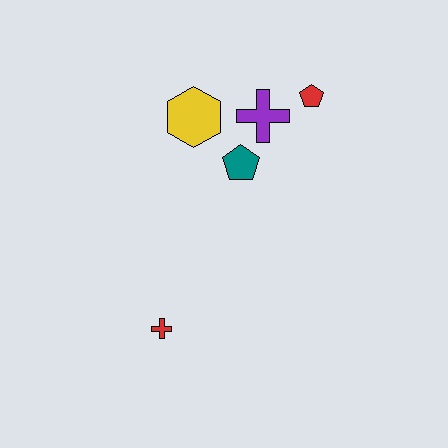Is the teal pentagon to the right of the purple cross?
No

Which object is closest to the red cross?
The teal pentagon is closest to the red cross.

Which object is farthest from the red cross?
The red pentagon is farthest from the red cross.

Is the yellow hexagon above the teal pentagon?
Yes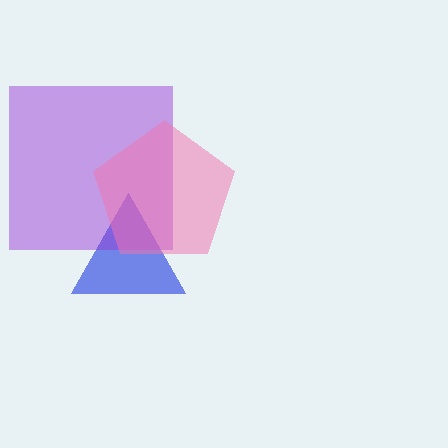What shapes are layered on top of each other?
The layered shapes are: a blue triangle, a purple square, a pink pentagon.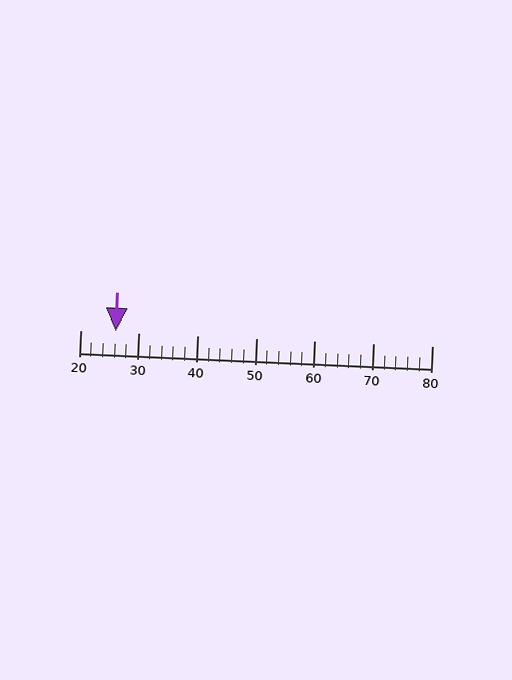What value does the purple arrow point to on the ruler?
The purple arrow points to approximately 26.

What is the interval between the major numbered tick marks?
The major tick marks are spaced 10 units apart.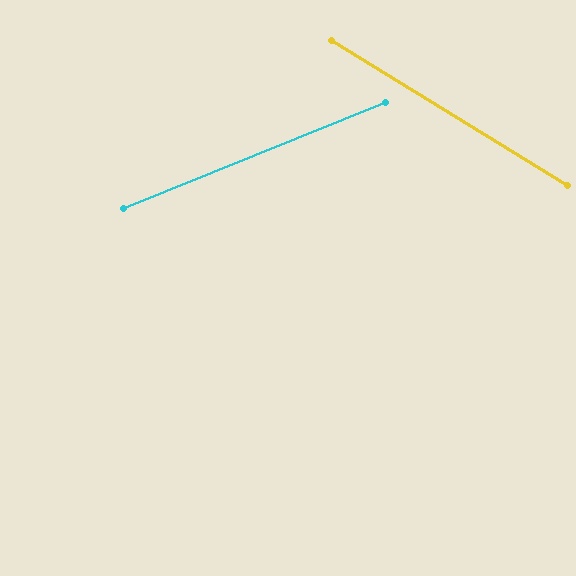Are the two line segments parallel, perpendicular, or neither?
Neither parallel nor perpendicular — they differ by about 54°.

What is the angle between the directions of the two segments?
Approximately 54 degrees.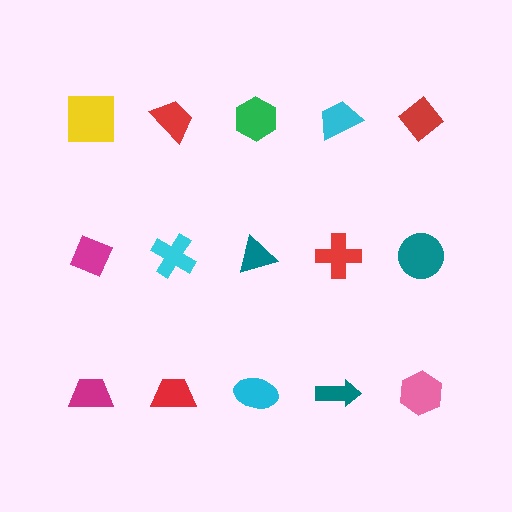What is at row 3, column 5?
A pink hexagon.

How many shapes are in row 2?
5 shapes.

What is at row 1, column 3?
A green hexagon.